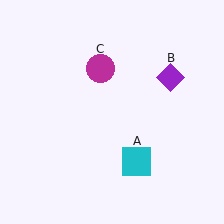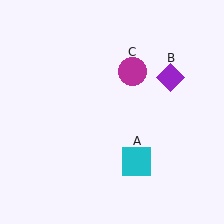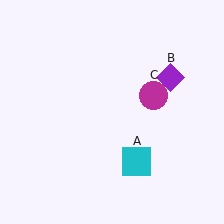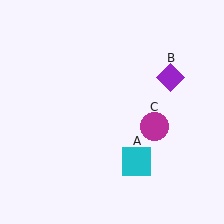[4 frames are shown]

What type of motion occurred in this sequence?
The magenta circle (object C) rotated clockwise around the center of the scene.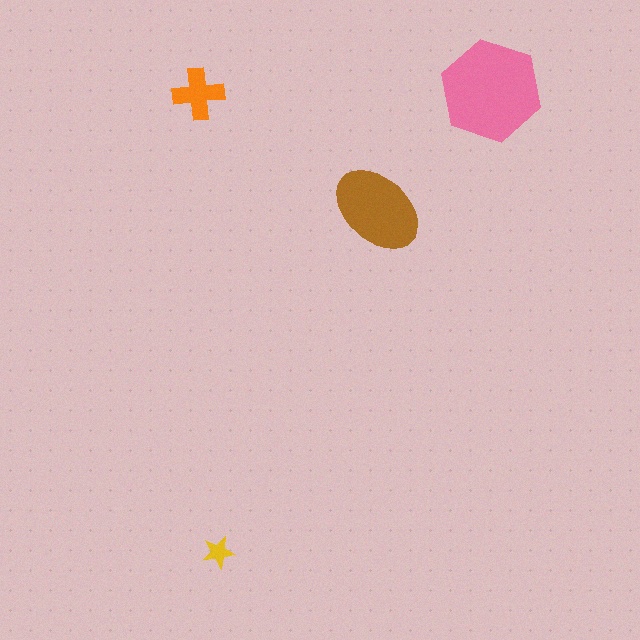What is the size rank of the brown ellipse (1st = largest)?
2nd.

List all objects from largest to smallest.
The pink hexagon, the brown ellipse, the orange cross, the yellow star.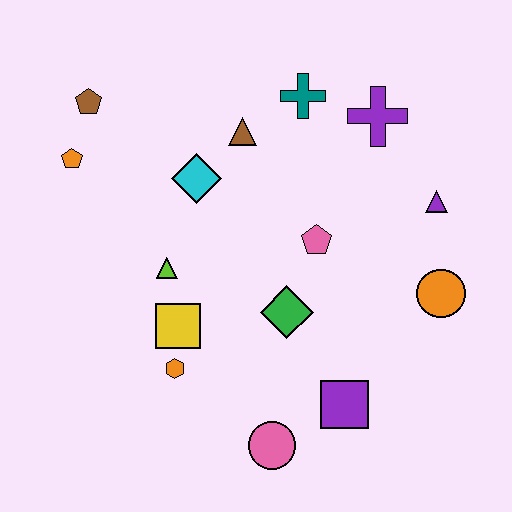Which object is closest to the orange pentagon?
The brown pentagon is closest to the orange pentagon.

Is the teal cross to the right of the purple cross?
No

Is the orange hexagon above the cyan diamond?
No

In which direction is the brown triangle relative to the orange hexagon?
The brown triangle is above the orange hexagon.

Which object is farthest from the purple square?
The brown pentagon is farthest from the purple square.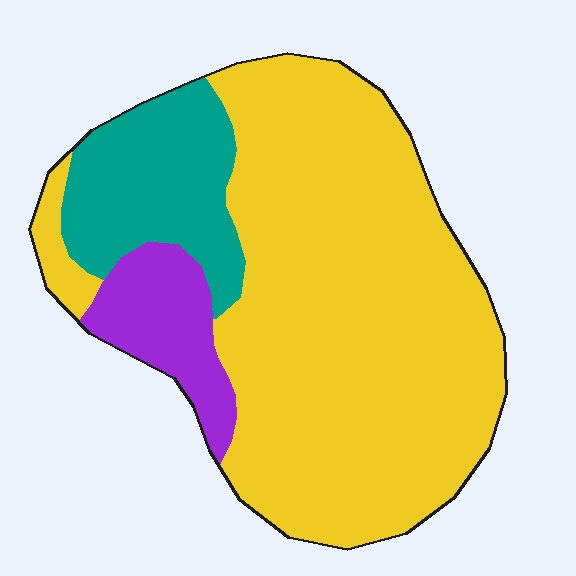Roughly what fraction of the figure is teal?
Teal takes up about one sixth (1/6) of the figure.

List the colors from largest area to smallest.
From largest to smallest: yellow, teal, purple.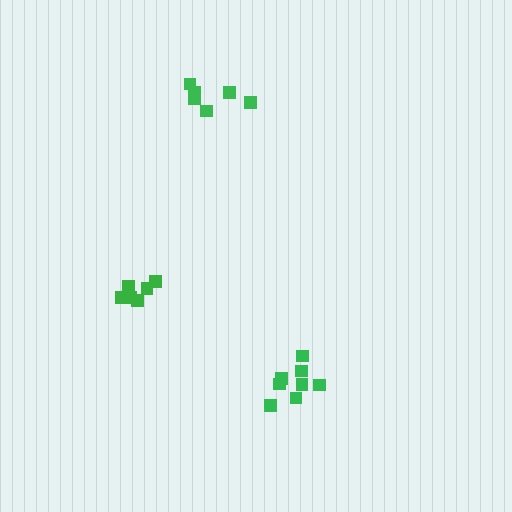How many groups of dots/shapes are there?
There are 3 groups.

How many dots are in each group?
Group 1: 8 dots, Group 2: 7 dots, Group 3: 6 dots (21 total).